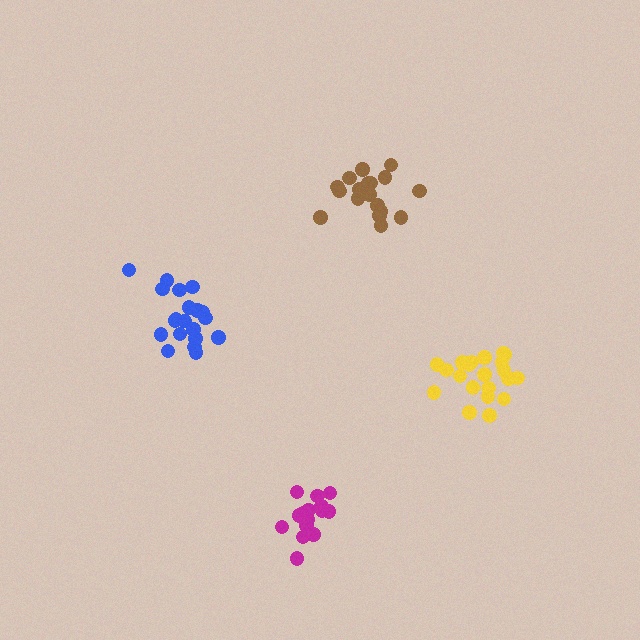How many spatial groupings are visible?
There are 4 spatial groupings.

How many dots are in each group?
Group 1: 18 dots, Group 2: 21 dots, Group 3: 15 dots, Group 4: 20 dots (74 total).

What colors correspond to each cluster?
The clusters are colored: brown, yellow, magenta, blue.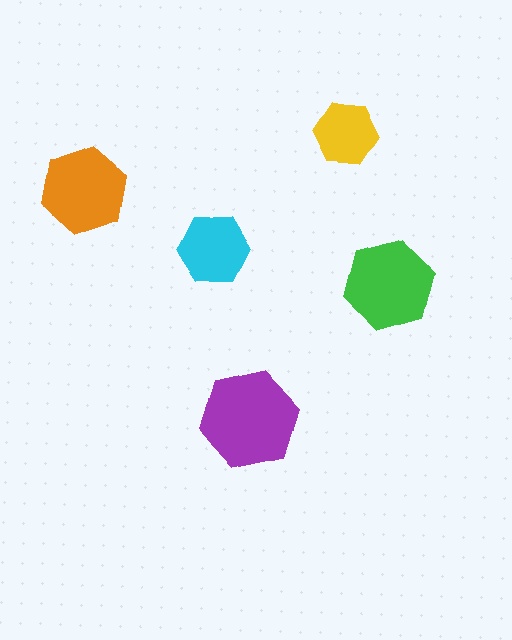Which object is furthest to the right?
The green hexagon is rightmost.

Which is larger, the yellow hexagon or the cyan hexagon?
The cyan one.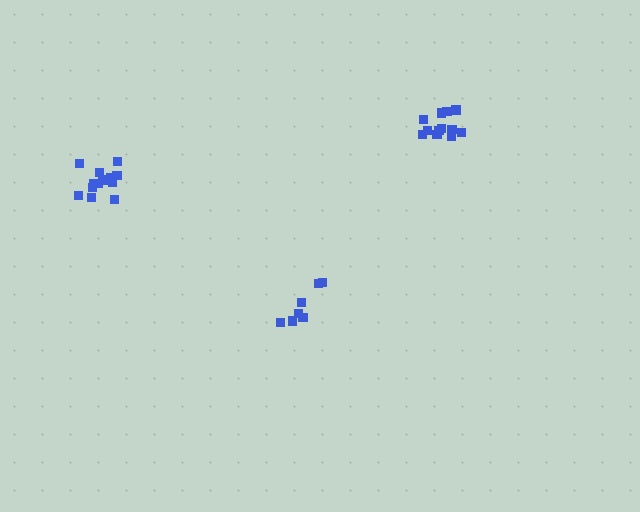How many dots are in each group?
Group 1: 13 dots, Group 2: 7 dots, Group 3: 12 dots (32 total).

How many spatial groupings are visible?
There are 3 spatial groupings.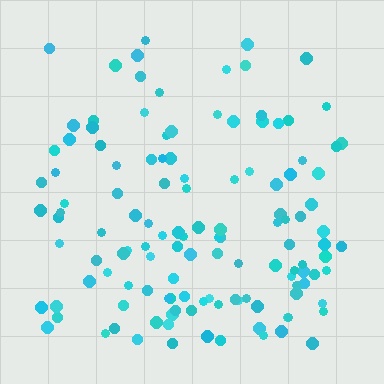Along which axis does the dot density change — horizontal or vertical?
Vertical.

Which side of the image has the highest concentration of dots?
The bottom.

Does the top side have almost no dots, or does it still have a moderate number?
Still a moderate number, just noticeably fewer than the bottom.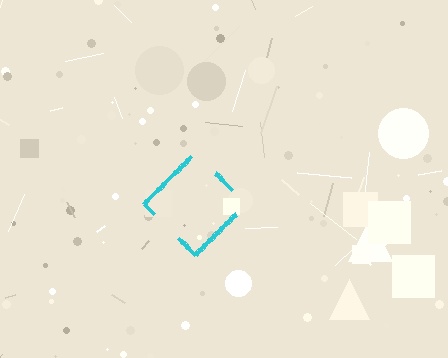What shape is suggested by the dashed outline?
The dashed outline suggests a diamond.